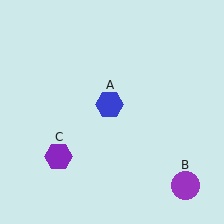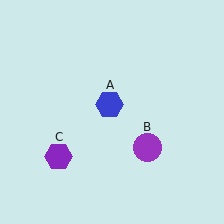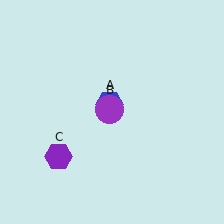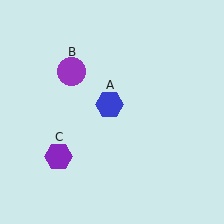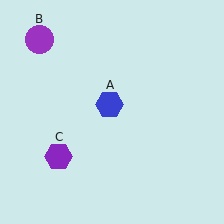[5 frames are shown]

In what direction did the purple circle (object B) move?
The purple circle (object B) moved up and to the left.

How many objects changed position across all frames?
1 object changed position: purple circle (object B).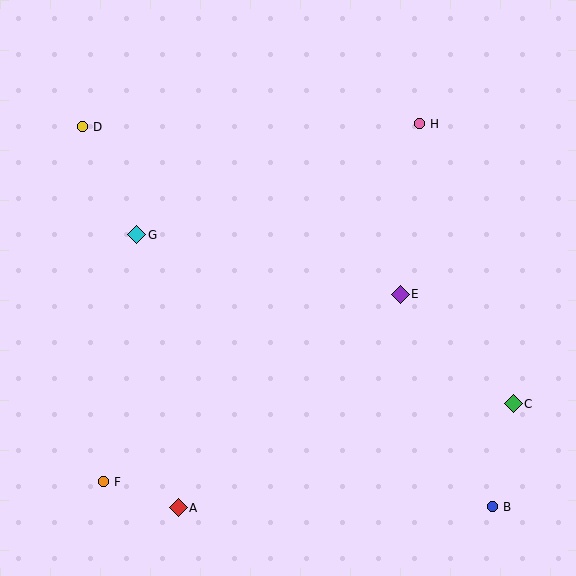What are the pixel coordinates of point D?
Point D is at (82, 127).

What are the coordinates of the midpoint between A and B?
The midpoint between A and B is at (335, 507).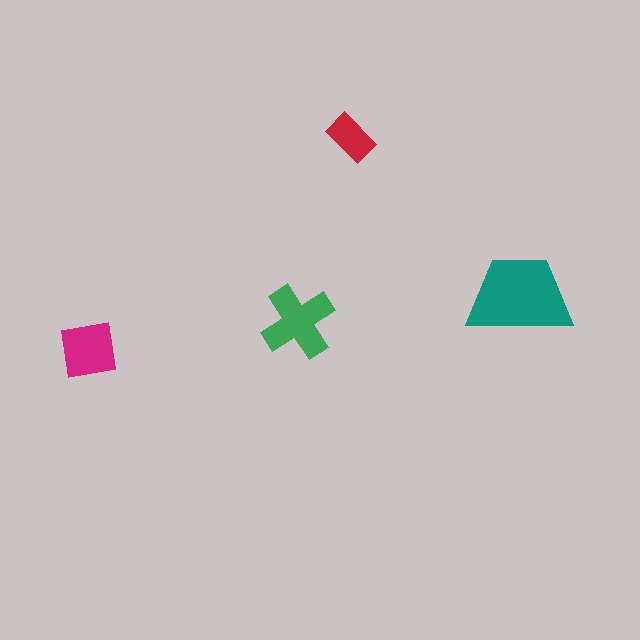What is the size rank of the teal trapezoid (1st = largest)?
1st.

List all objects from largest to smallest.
The teal trapezoid, the green cross, the magenta square, the red rectangle.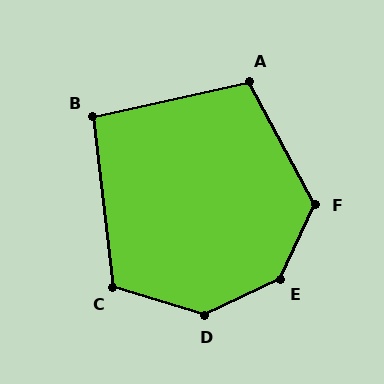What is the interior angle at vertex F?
Approximately 126 degrees (obtuse).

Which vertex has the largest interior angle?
E, at approximately 141 degrees.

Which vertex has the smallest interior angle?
B, at approximately 96 degrees.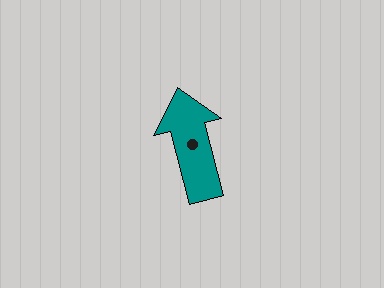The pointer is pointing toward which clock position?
Roughly 12 o'clock.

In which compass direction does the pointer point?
North.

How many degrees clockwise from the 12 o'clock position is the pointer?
Approximately 345 degrees.